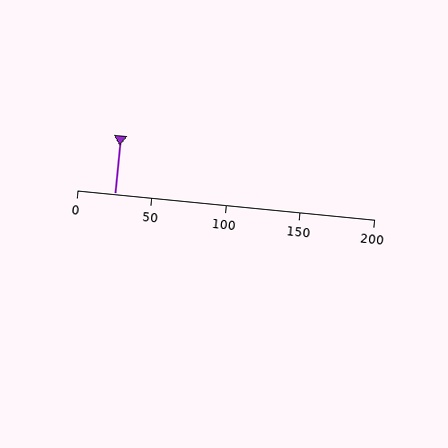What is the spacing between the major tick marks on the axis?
The major ticks are spaced 50 apart.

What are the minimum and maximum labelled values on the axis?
The axis runs from 0 to 200.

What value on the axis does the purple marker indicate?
The marker indicates approximately 25.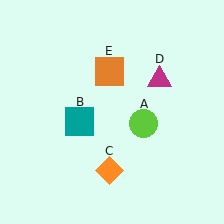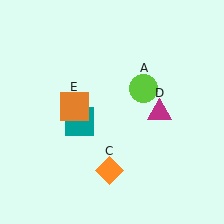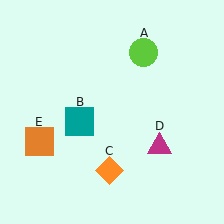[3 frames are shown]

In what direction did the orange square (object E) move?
The orange square (object E) moved down and to the left.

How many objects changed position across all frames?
3 objects changed position: lime circle (object A), magenta triangle (object D), orange square (object E).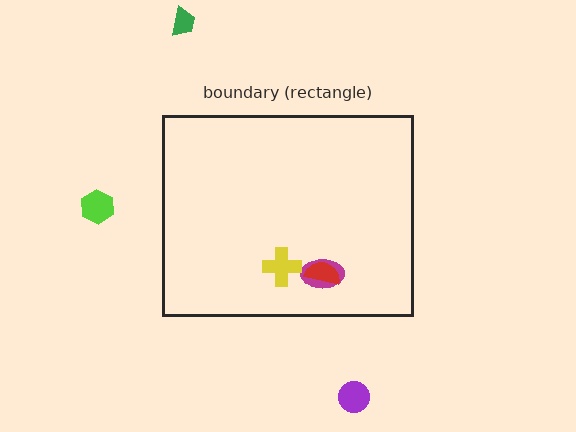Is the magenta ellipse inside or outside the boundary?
Inside.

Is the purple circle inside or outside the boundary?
Outside.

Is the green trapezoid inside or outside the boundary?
Outside.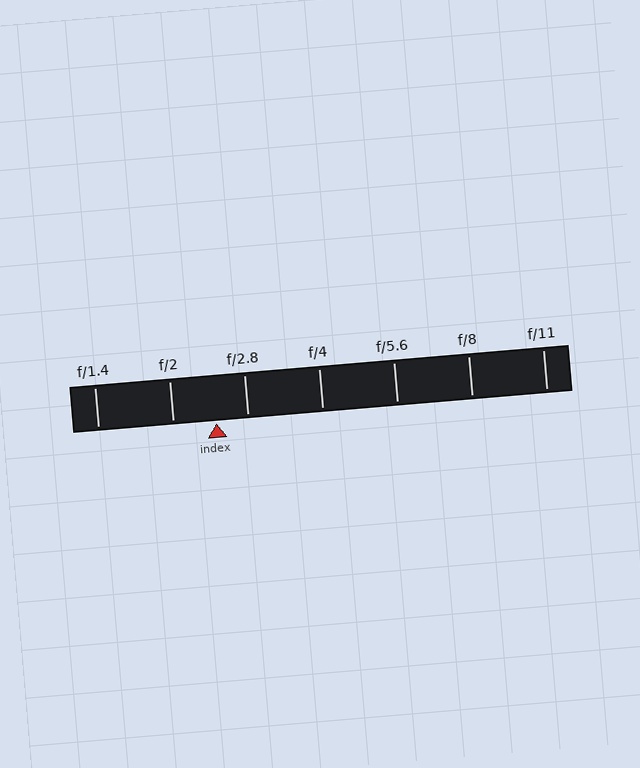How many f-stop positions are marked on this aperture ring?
There are 7 f-stop positions marked.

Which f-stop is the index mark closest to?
The index mark is closest to f/2.8.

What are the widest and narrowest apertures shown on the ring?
The widest aperture shown is f/1.4 and the narrowest is f/11.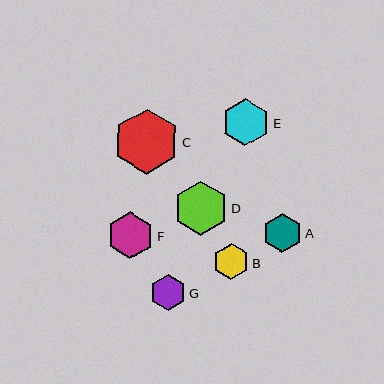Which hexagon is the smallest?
Hexagon B is the smallest with a size of approximately 36 pixels.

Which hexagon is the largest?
Hexagon C is the largest with a size of approximately 65 pixels.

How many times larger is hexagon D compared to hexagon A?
Hexagon D is approximately 1.4 times the size of hexagon A.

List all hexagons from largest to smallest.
From largest to smallest: C, D, E, F, A, G, B.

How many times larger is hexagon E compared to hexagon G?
Hexagon E is approximately 1.3 times the size of hexagon G.